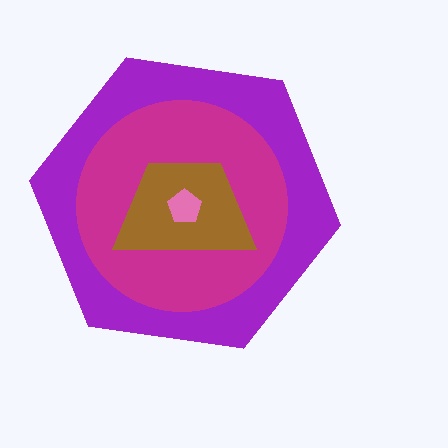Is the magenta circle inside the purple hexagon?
Yes.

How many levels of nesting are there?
4.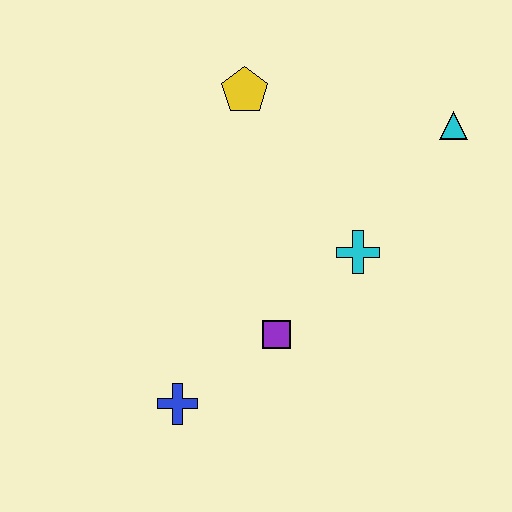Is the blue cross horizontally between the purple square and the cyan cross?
No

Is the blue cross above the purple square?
No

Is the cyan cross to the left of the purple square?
No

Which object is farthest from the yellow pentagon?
The blue cross is farthest from the yellow pentagon.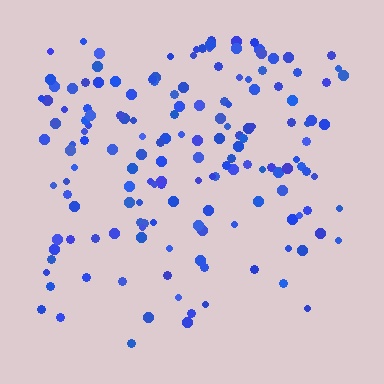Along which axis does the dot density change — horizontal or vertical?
Vertical.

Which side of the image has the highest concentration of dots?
The top.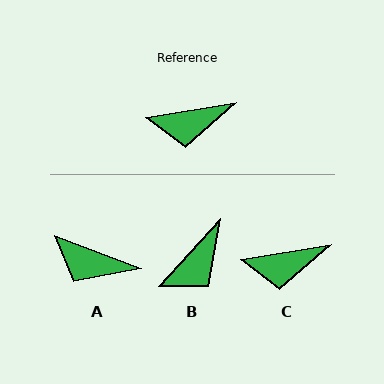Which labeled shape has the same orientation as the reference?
C.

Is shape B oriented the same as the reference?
No, it is off by about 38 degrees.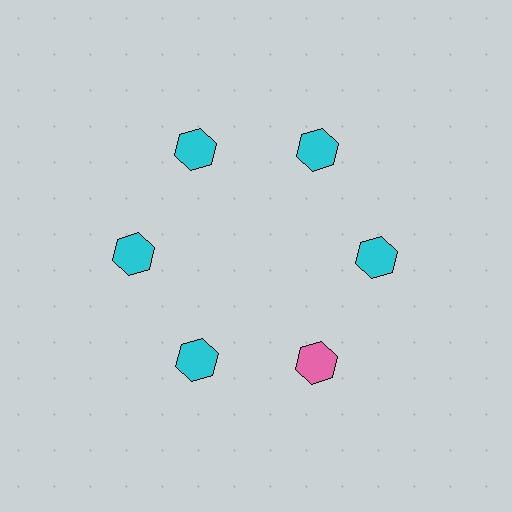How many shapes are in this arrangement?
There are 6 shapes arranged in a ring pattern.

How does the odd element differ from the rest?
It has a different color: pink instead of cyan.